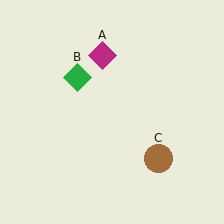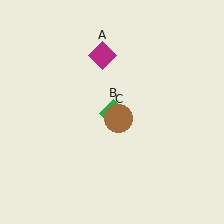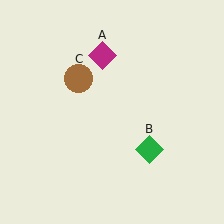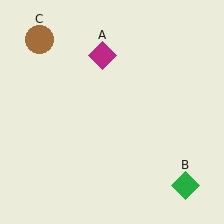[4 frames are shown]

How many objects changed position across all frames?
2 objects changed position: green diamond (object B), brown circle (object C).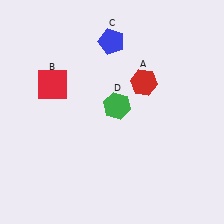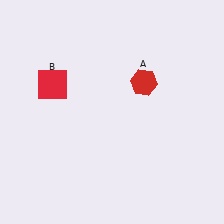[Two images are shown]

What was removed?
The green hexagon (D), the blue pentagon (C) were removed in Image 2.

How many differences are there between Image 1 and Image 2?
There are 2 differences between the two images.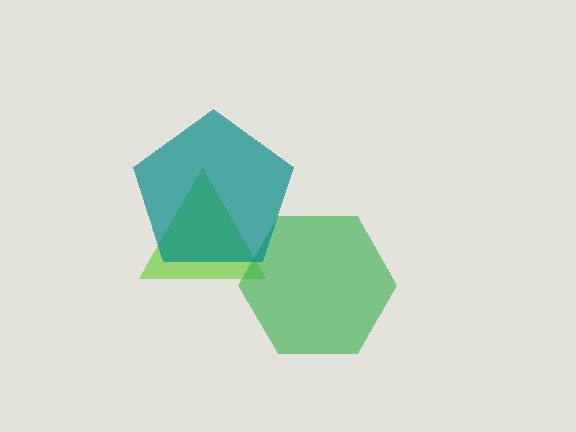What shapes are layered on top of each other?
The layered shapes are: a lime triangle, a green hexagon, a teal pentagon.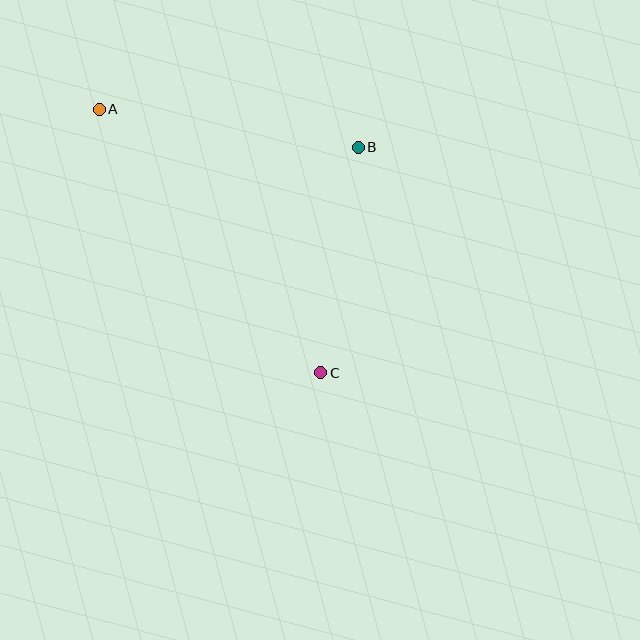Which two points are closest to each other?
Points B and C are closest to each other.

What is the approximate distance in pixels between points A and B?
The distance between A and B is approximately 262 pixels.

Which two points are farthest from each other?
Points A and C are farthest from each other.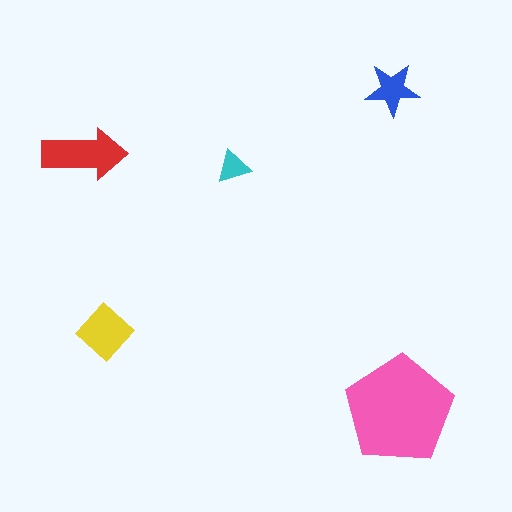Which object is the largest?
The pink pentagon.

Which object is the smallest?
The cyan triangle.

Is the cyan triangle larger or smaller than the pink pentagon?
Smaller.